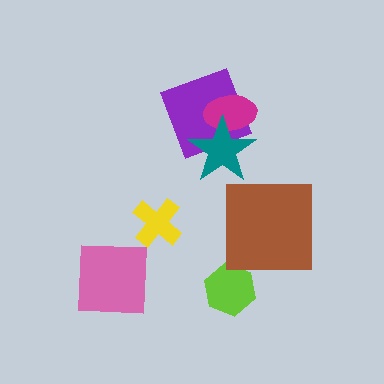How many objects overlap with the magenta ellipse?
2 objects overlap with the magenta ellipse.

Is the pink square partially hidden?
No, no other shape covers it.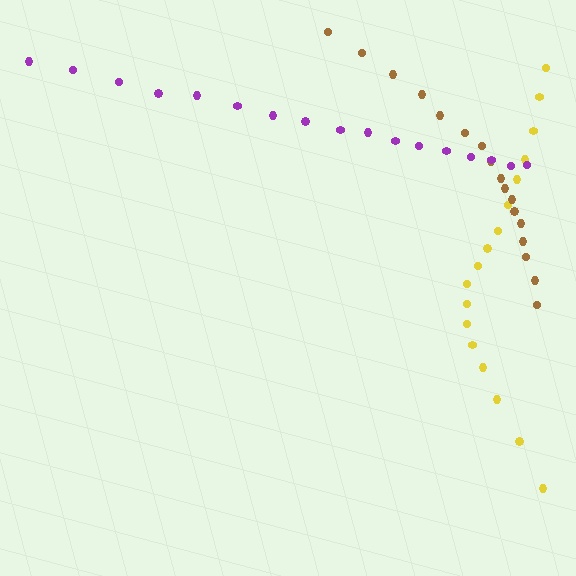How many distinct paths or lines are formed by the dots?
There are 3 distinct paths.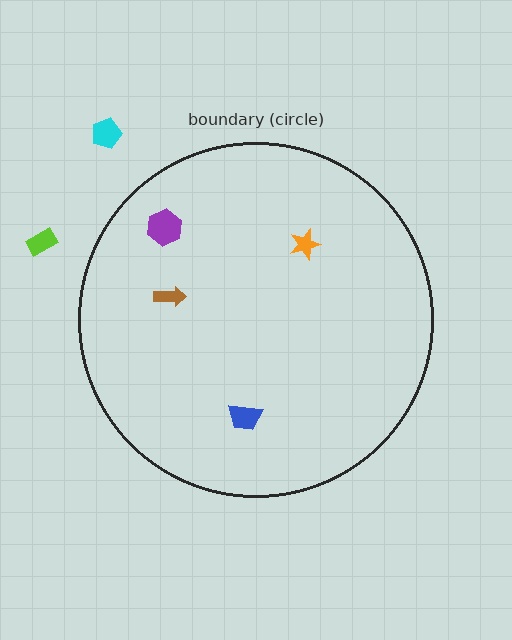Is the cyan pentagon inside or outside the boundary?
Outside.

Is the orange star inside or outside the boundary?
Inside.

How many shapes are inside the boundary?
4 inside, 2 outside.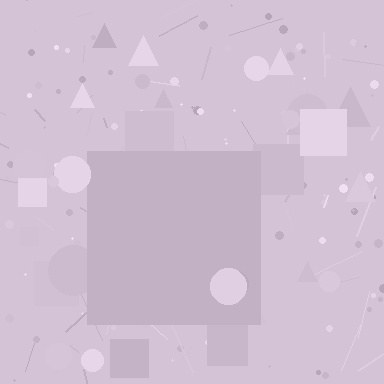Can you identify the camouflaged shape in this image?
The camouflaged shape is a square.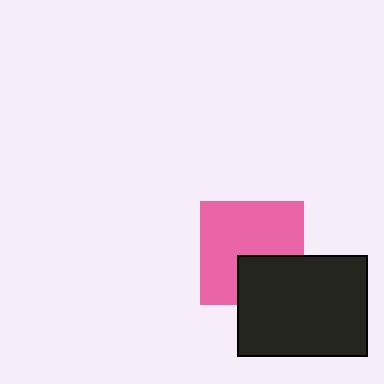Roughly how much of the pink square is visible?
Most of it is visible (roughly 69%).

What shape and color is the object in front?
The object in front is a black rectangle.